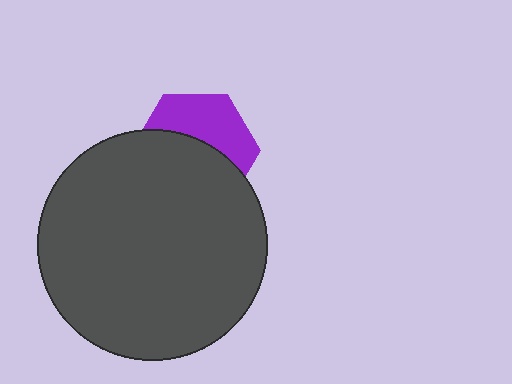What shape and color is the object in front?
The object in front is a dark gray circle.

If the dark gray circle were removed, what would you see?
You would see the complete purple hexagon.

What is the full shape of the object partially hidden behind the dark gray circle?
The partially hidden object is a purple hexagon.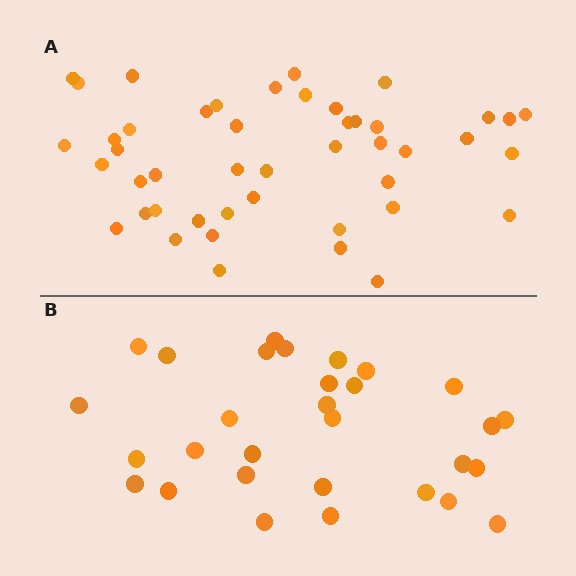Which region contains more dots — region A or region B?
Region A (the top region) has more dots.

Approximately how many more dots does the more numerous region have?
Region A has approximately 15 more dots than region B.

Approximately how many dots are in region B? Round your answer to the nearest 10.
About 30 dots.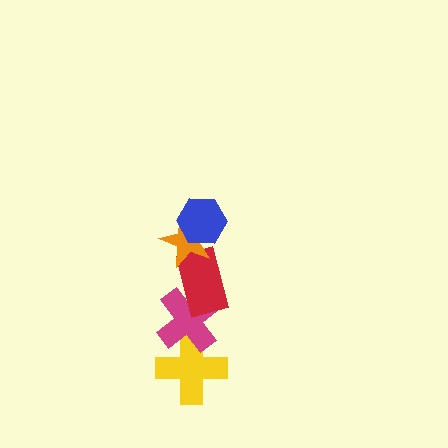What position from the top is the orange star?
The orange star is 2nd from the top.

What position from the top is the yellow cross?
The yellow cross is 5th from the top.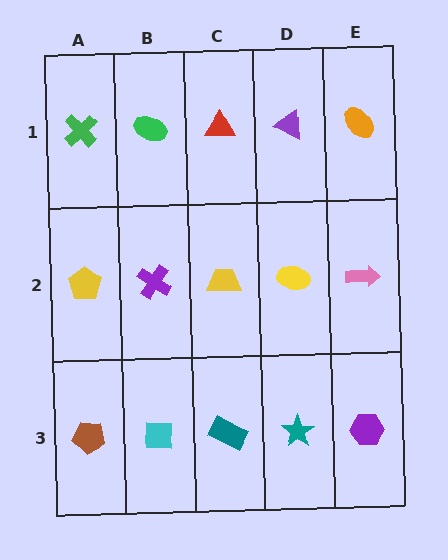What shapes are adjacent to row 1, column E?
A pink arrow (row 2, column E), a purple triangle (row 1, column D).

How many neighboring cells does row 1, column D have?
3.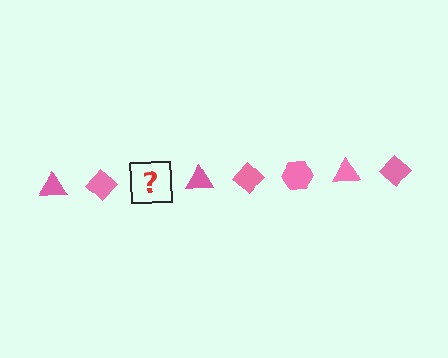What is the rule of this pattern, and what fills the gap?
The rule is that the pattern cycles through triangle, diamond, hexagon shapes in pink. The gap should be filled with a pink hexagon.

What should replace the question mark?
The question mark should be replaced with a pink hexagon.